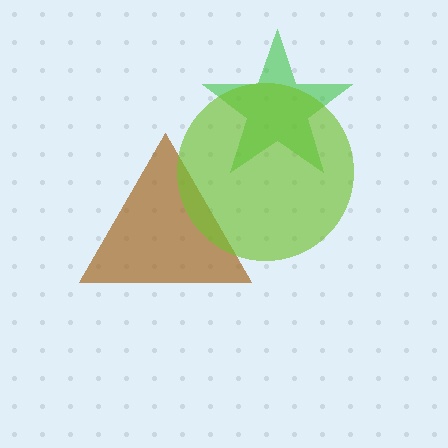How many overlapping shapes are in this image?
There are 3 overlapping shapes in the image.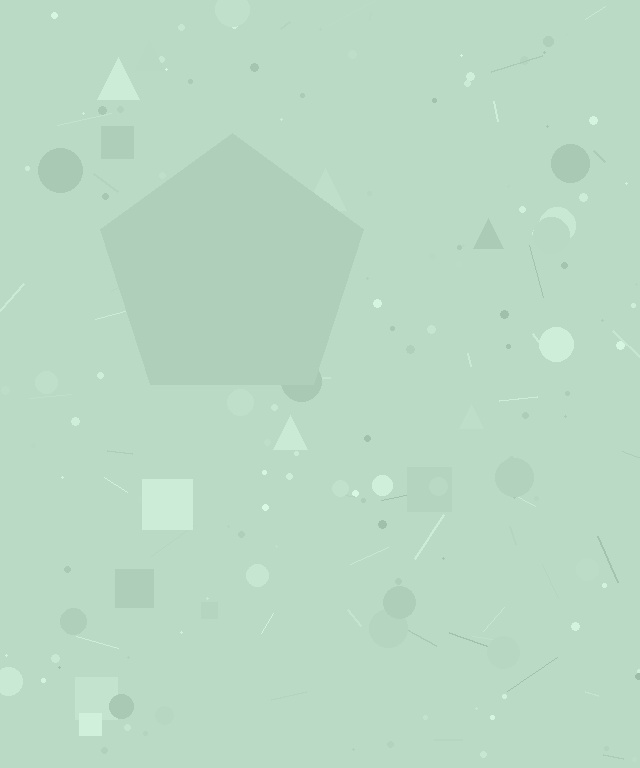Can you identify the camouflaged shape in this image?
The camouflaged shape is a pentagon.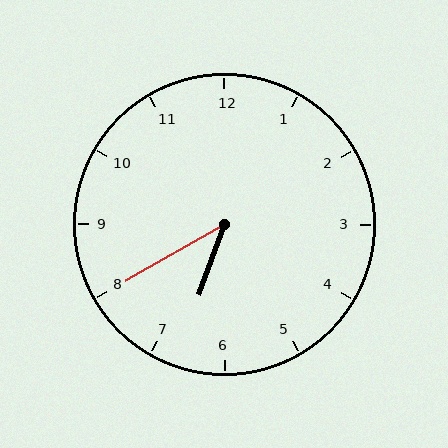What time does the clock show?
6:40.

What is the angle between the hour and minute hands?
Approximately 40 degrees.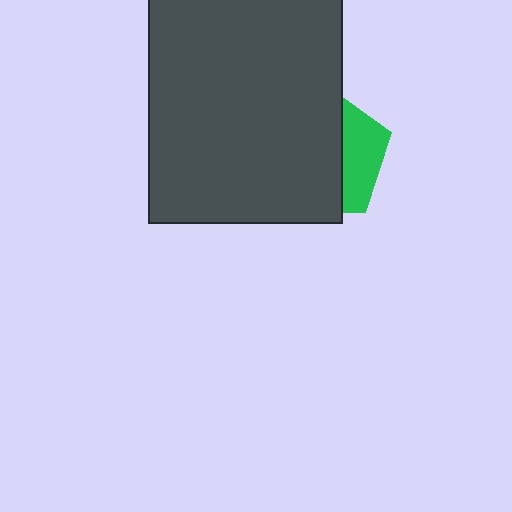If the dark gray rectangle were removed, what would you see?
You would see the complete green pentagon.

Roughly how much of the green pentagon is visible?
A small part of it is visible (roughly 30%).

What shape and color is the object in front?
The object in front is a dark gray rectangle.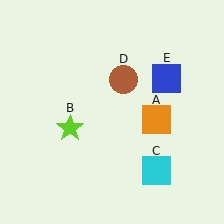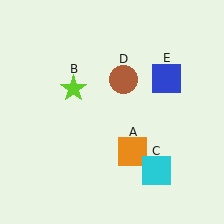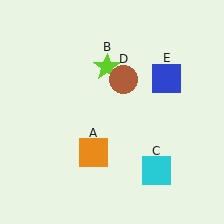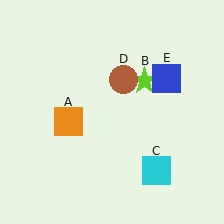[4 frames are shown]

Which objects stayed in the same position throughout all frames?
Cyan square (object C) and brown circle (object D) and blue square (object E) remained stationary.